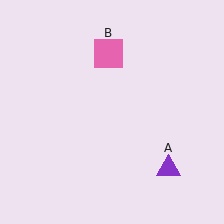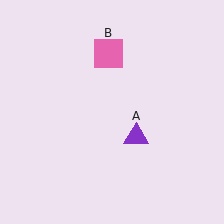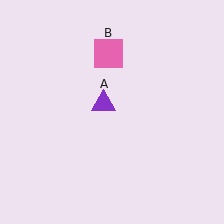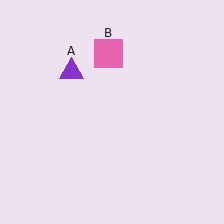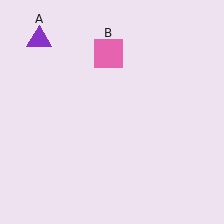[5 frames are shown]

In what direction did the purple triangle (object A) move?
The purple triangle (object A) moved up and to the left.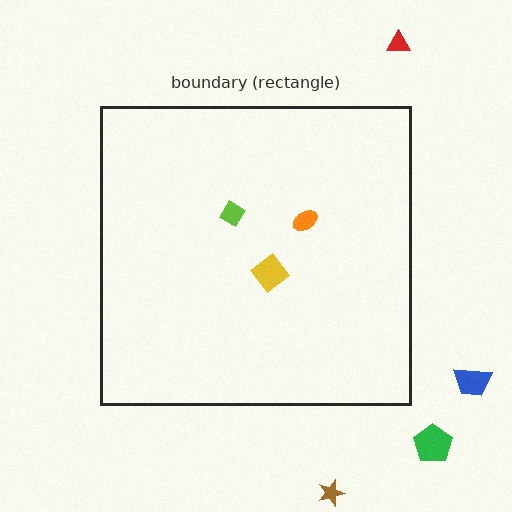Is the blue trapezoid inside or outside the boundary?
Outside.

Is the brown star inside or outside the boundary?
Outside.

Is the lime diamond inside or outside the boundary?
Inside.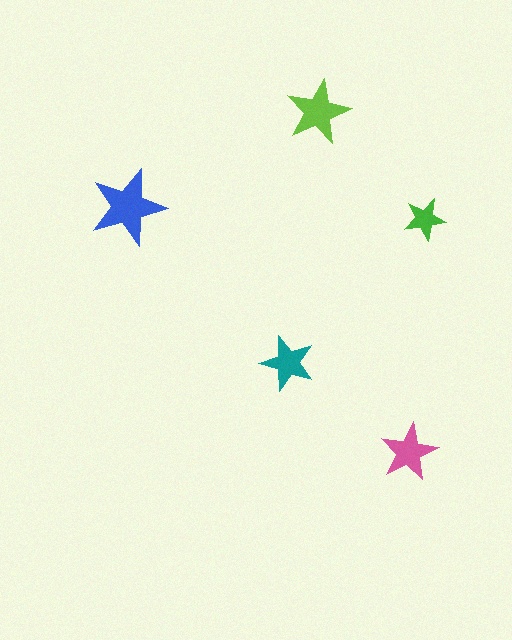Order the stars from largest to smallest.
the blue one, the lime one, the pink one, the teal one, the green one.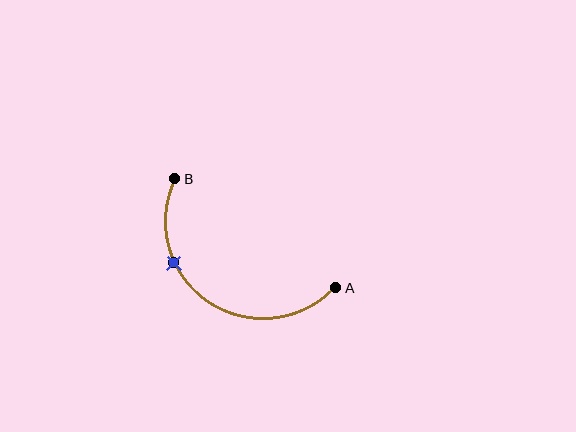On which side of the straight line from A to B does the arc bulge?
The arc bulges below and to the left of the straight line connecting A and B.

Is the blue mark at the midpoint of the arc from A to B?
No. The blue mark lies on the arc but is closer to endpoint B. The arc midpoint would be at the point on the curve equidistant along the arc from both A and B.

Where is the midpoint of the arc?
The arc midpoint is the point on the curve farthest from the straight line joining A and B. It sits below and to the left of that line.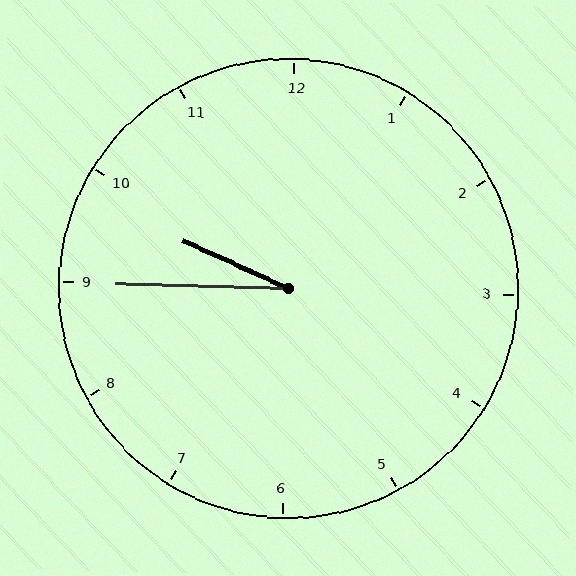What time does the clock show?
9:45.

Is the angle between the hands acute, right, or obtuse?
It is acute.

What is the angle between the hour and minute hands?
Approximately 22 degrees.